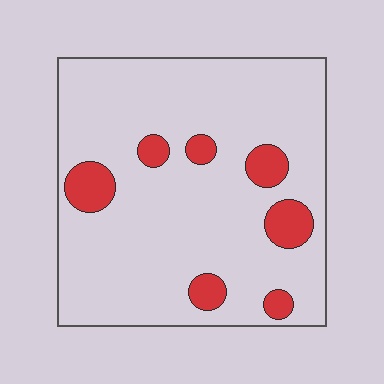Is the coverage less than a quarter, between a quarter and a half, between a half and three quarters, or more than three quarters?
Less than a quarter.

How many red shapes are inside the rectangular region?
7.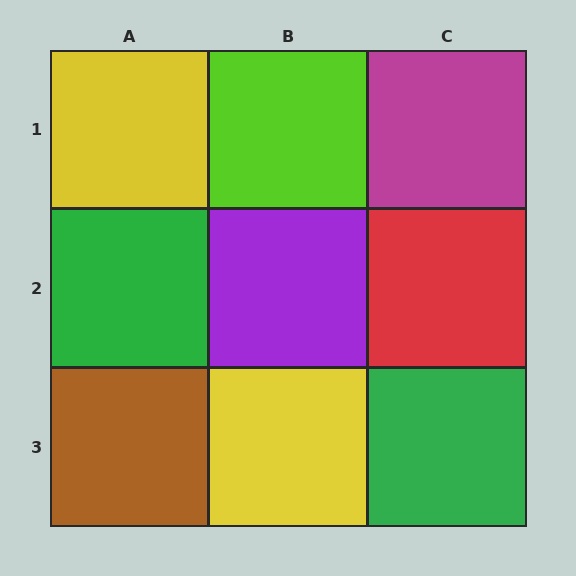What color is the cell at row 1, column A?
Yellow.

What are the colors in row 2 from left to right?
Green, purple, red.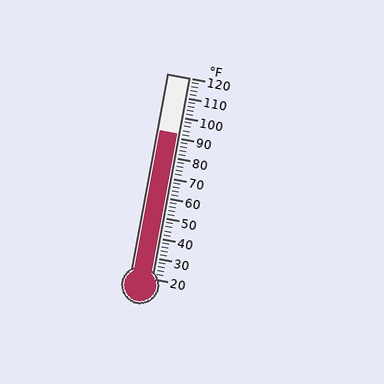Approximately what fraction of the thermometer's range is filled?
The thermometer is filled to approximately 70% of its range.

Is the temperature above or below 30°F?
The temperature is above 30°F.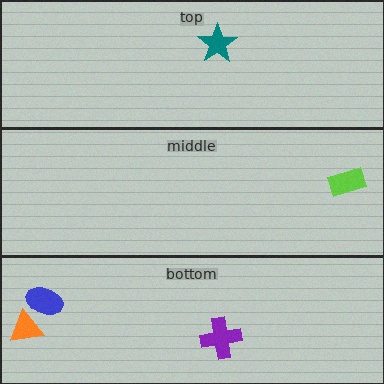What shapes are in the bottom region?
The purple cross, the orange triangle, the blue ellipse.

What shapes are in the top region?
The teal star.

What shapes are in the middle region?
The lime rectangle.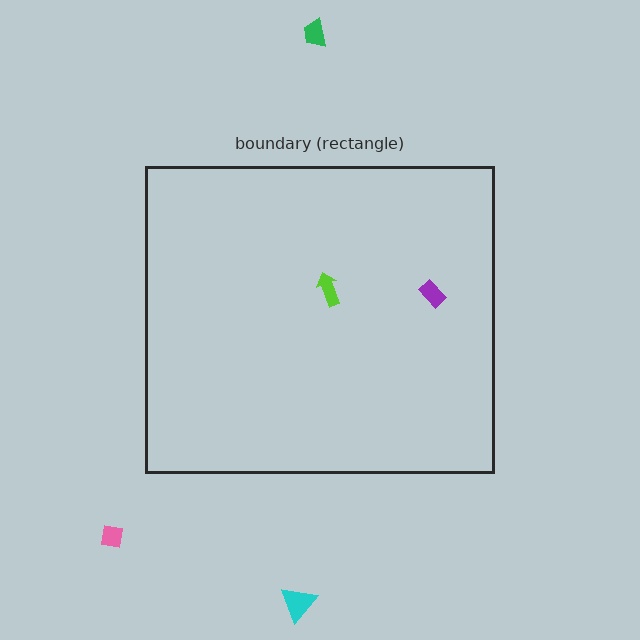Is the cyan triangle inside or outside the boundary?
Outside.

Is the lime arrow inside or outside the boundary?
Inside.